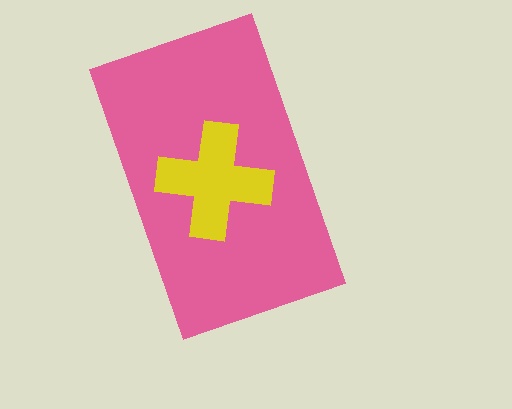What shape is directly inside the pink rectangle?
The yellow cross.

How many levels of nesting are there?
2.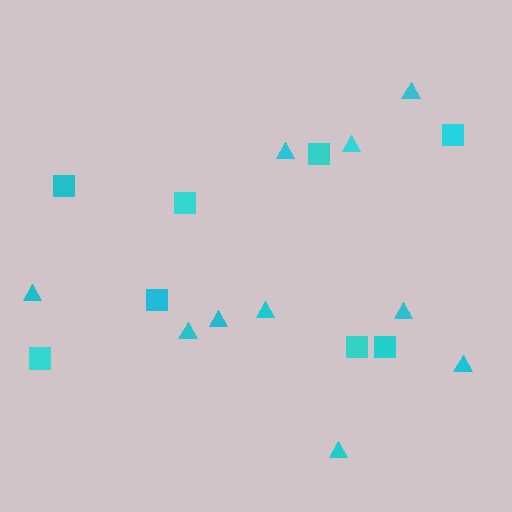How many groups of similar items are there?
There are 2 groups: one group of triangles (10) and one group of squares (8).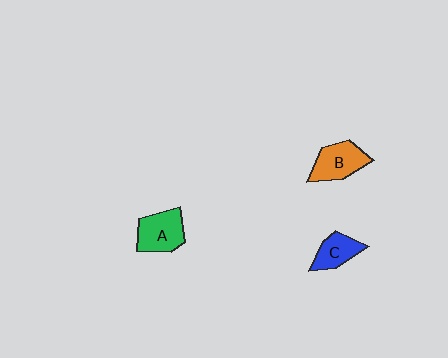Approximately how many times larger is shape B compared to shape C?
Approximately 1.3 times.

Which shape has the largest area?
Shape A (green).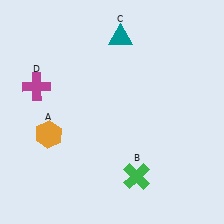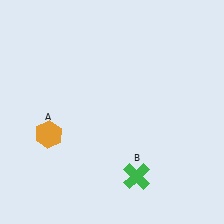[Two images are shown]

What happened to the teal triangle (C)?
The teal triangle (C) was removed in Image 2. It was in the top-right area of Image 1.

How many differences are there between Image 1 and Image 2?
There are 2 differences between the two images.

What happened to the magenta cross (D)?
The magenta cross (D) was removed in Image 2. It was in the top-left area of Image 1.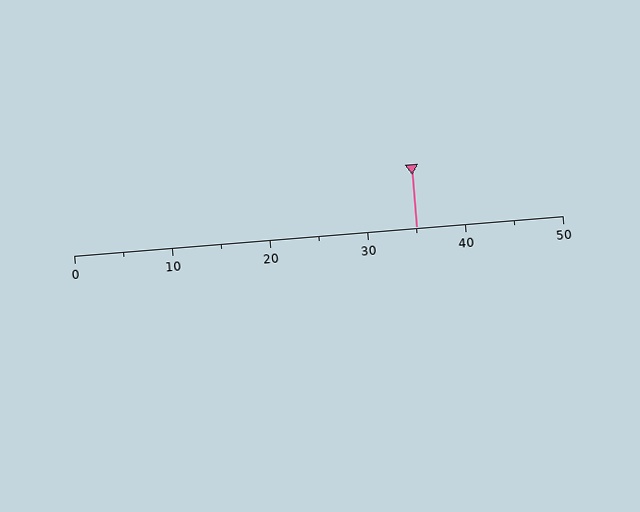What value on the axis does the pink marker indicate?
The marker indicates approximately 35.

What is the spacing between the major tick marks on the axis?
The major ticks are spaced 10 apart.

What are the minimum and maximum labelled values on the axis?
The axis runs from 0 to 50.